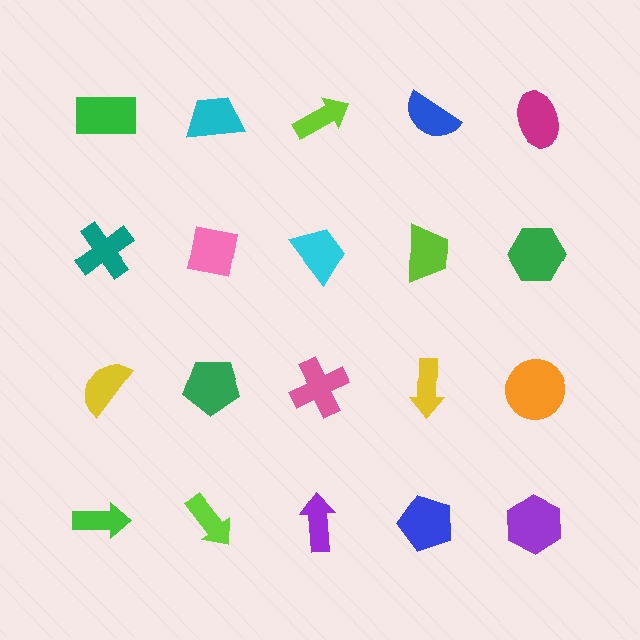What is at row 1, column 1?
A green rectangle.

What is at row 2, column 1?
A teal cross.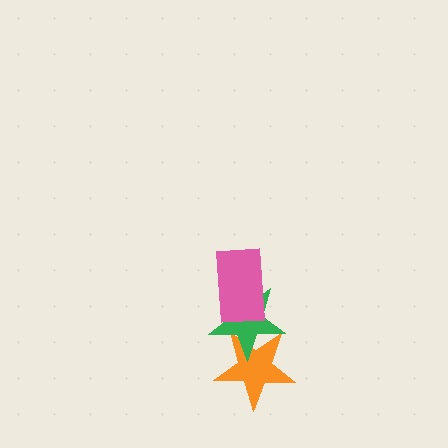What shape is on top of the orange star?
The green star is on top of the orange star.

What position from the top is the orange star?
The orange star is 3rd from the top.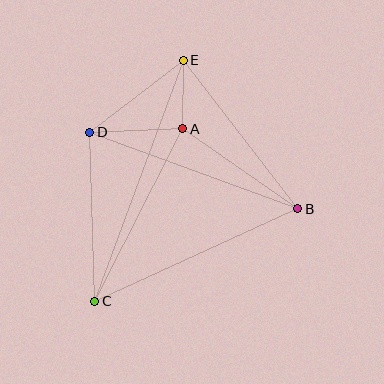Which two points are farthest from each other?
Points C and E are farthest from each other.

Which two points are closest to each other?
Points A and E are closest to each other.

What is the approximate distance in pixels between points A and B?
The distance between A and B is approximately 140 pixels.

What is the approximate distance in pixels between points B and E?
The distance between B and E is approximately 187 pixels.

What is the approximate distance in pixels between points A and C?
The distance between A and C is approximately 193 pixels.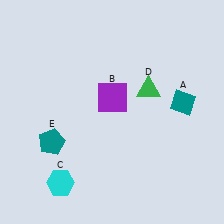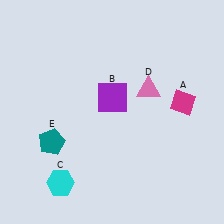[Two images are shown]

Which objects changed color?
A changed from teal to magenta. D changed from green to pink.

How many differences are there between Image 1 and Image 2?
There are 2 differences between the two images.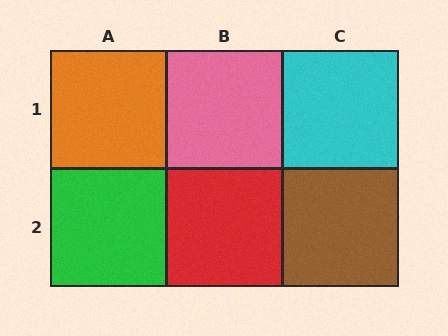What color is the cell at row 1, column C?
Cyan.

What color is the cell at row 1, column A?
Orange.